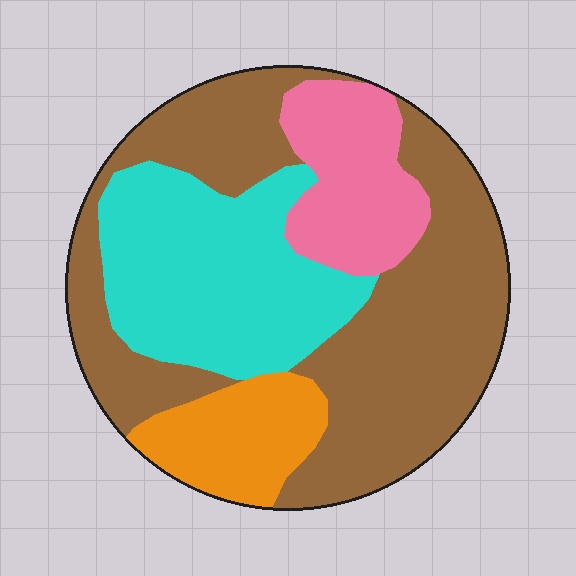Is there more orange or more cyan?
Cyan.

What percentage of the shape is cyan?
Cyan covers 26% of the shape.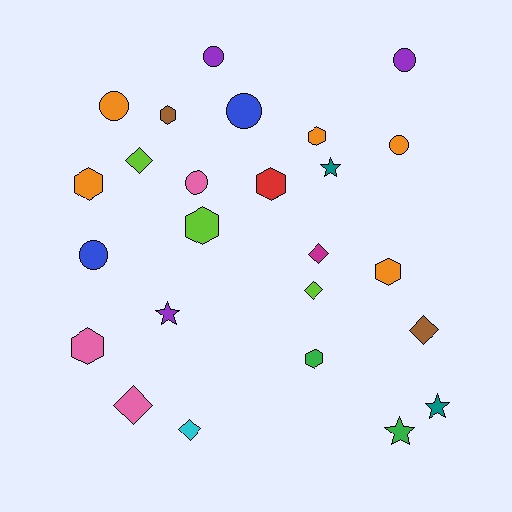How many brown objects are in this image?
There are 2 brown objects.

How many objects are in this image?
There are 25 objects.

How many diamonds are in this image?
There are 6 diamonds.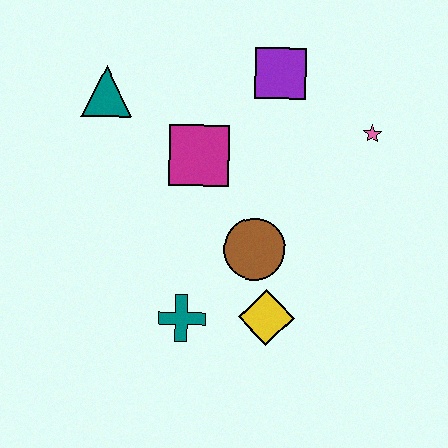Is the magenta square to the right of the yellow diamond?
No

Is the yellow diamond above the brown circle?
No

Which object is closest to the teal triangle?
The magenta square is closest to the teal triangle.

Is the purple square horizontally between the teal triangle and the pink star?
Yes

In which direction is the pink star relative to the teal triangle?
The pink star is to the right of the teal triangle.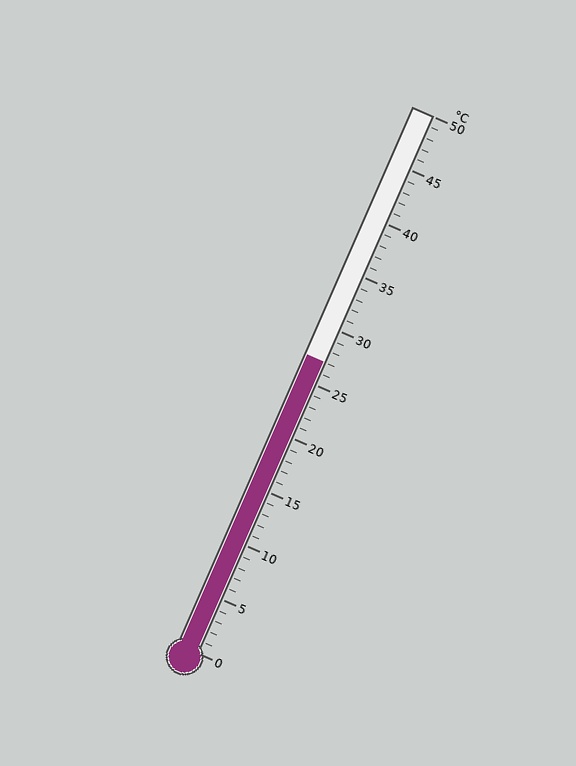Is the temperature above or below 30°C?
The temperature is below 30°C.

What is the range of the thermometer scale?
The thermometer scale ranges from 0°C to 50°C.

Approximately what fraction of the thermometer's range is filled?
The thermometer is filled to approximately 55% of its range.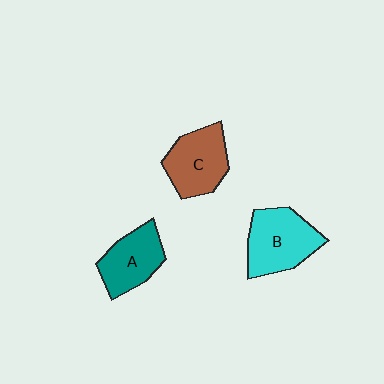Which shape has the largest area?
Shape B (cyan).